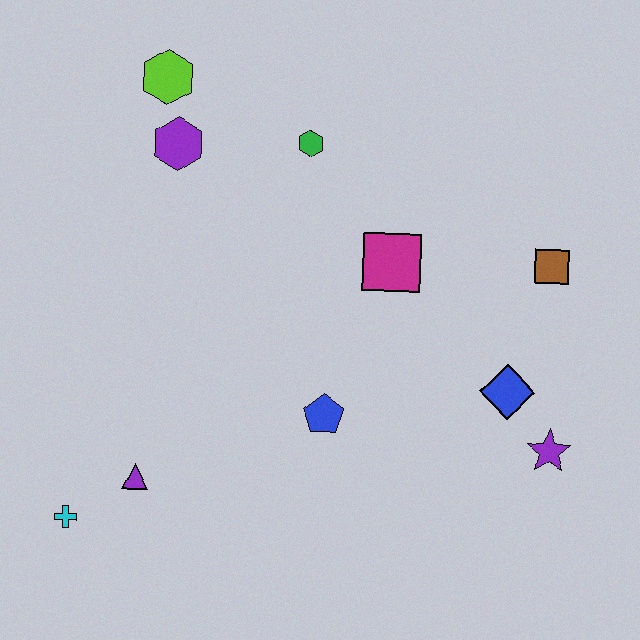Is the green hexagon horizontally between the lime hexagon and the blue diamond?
Yes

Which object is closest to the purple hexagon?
The lime hexagon is closest to the purple hexagon.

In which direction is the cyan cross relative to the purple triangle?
The cyan cross is to the left of the purple triangle.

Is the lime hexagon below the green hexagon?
No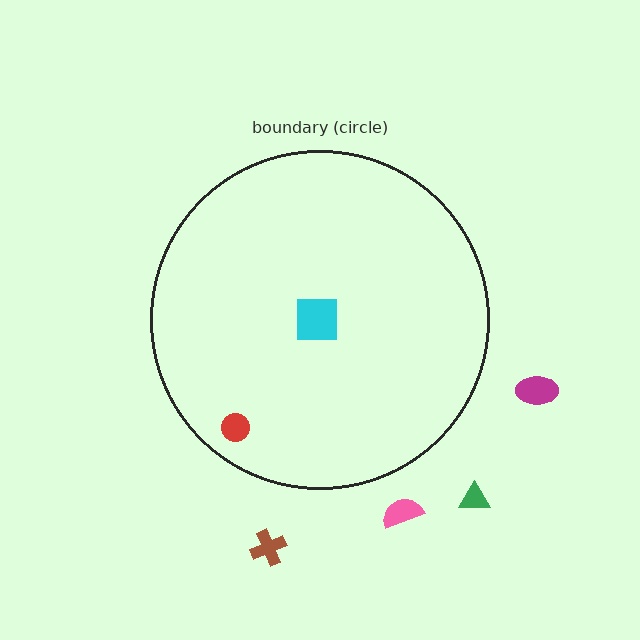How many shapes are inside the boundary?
2 inside, 4 outside.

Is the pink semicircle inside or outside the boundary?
Outside.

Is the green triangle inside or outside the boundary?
Outside.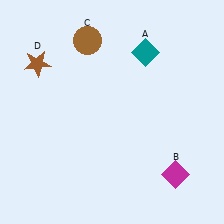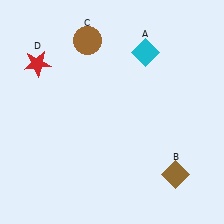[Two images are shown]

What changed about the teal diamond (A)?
In Image 1, A is teal. In Image 2, it changed to cyan.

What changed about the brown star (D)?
In Image 1, D is brown. In Image 2, it changed to red.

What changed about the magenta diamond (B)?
In Image 1, B is magenta. In Image 2, it changed to brown.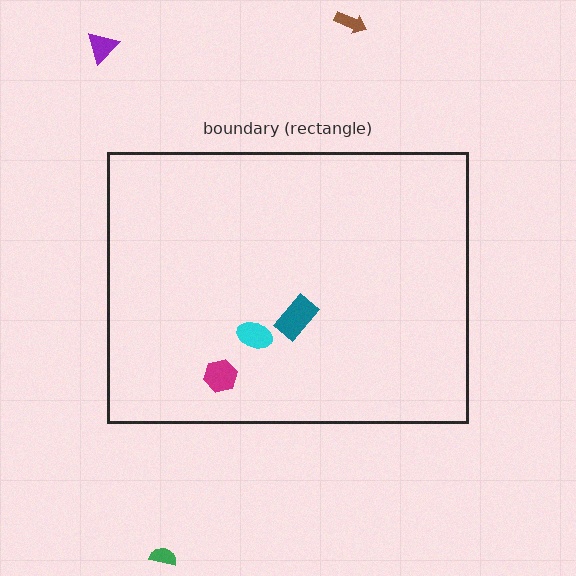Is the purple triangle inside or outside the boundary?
Outside.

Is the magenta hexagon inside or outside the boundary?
Inside.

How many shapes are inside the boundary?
3 inside, 3 outside.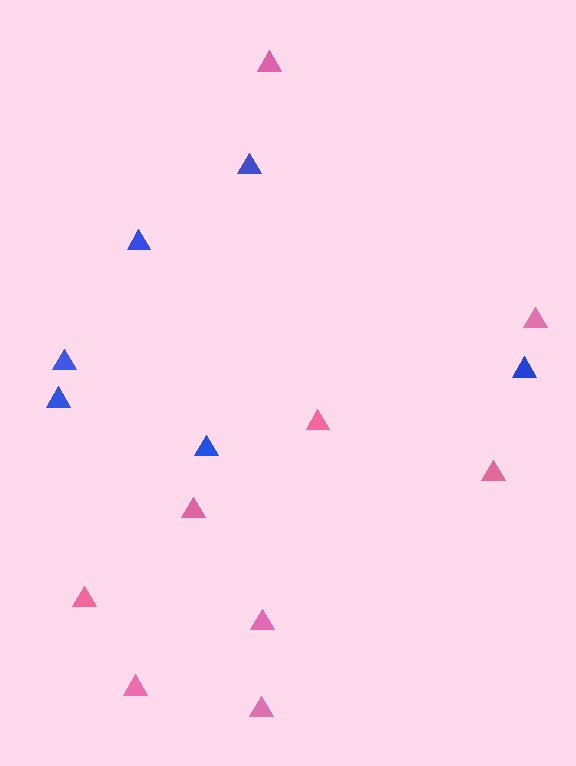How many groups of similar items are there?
There are 2 groups: one group of blue triangles (6) and one group of pink triangles (9).